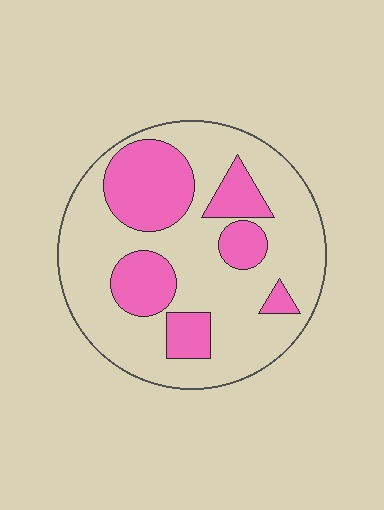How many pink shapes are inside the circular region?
6.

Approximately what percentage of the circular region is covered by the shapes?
Approximately 30%.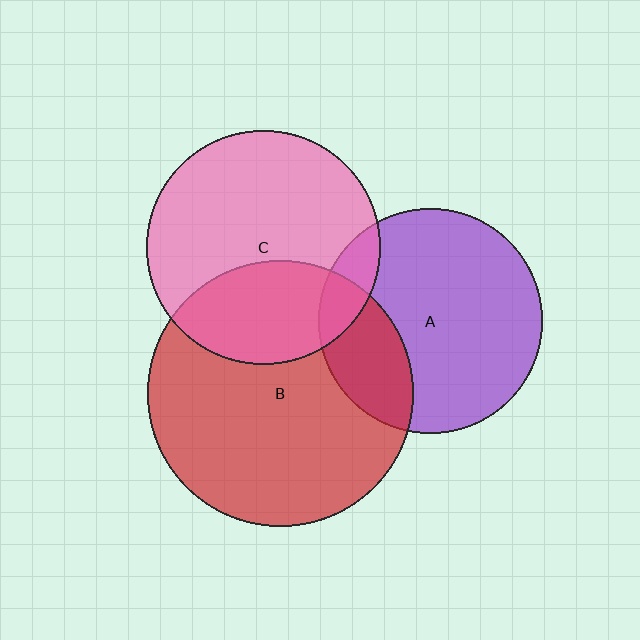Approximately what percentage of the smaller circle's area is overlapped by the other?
Approximately 10%.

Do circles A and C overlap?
Yes.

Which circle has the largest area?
Circle B (red).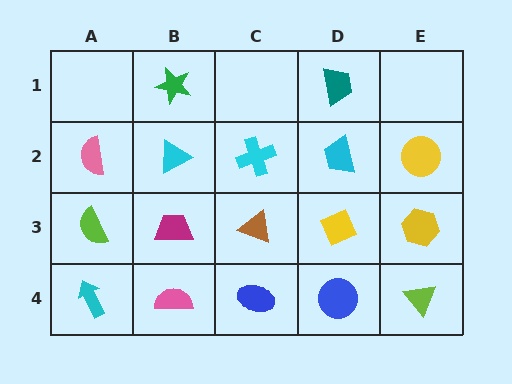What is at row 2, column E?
A yellow circle.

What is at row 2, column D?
A cyan trapezoid.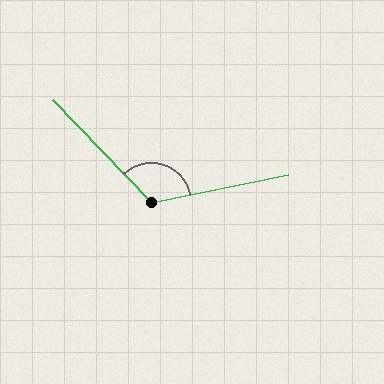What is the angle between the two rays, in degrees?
Approximately 122 degrees.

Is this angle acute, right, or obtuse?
It is obtuse.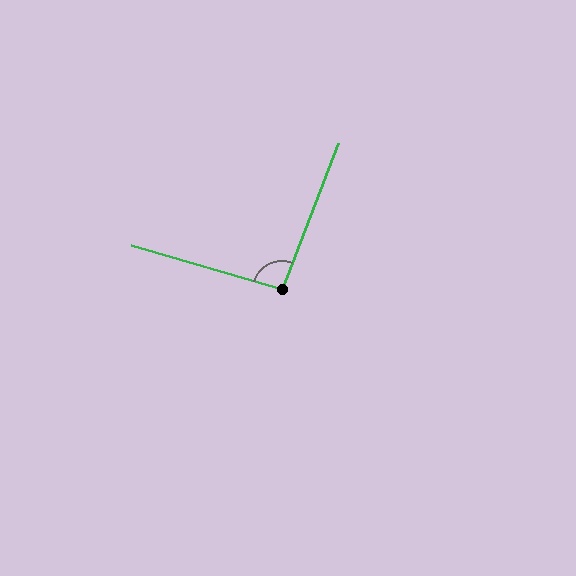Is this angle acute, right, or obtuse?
It is approximately a right angle.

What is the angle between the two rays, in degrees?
Approximately 95 degrees.